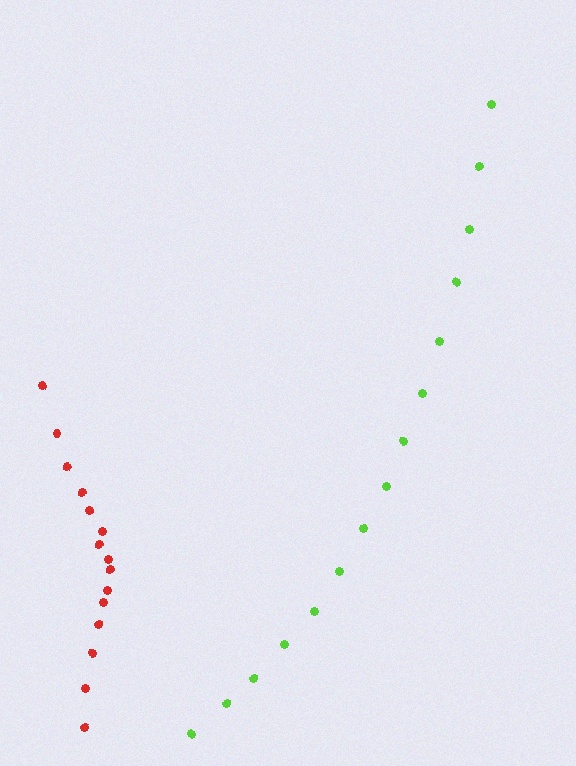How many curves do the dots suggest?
There are 2 distinct paths.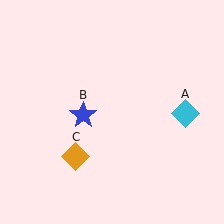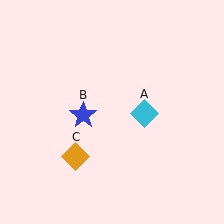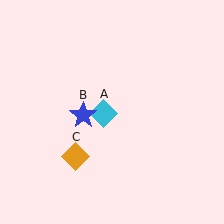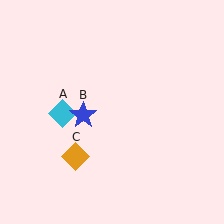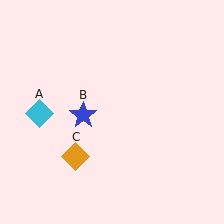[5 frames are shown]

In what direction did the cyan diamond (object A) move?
The cyan diamond (object A) moved left.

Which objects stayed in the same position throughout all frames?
Blue star (object B) and orange diamond (object C) remained stationary.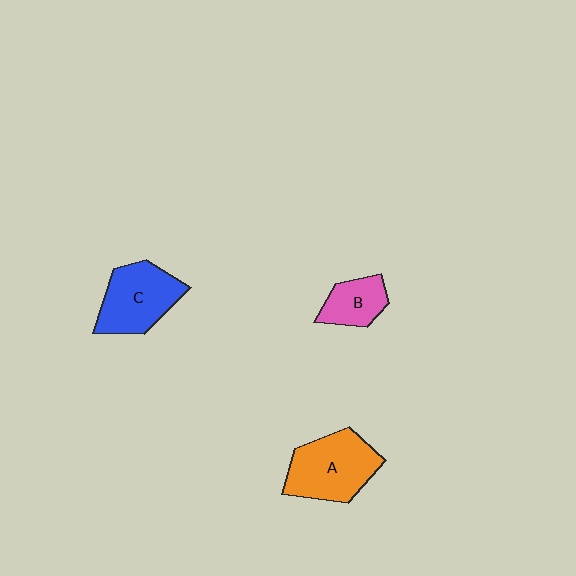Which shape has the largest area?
Shape A (orange).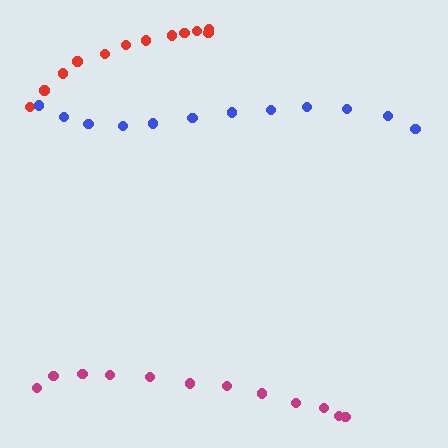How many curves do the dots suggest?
There are 3 distinct paths.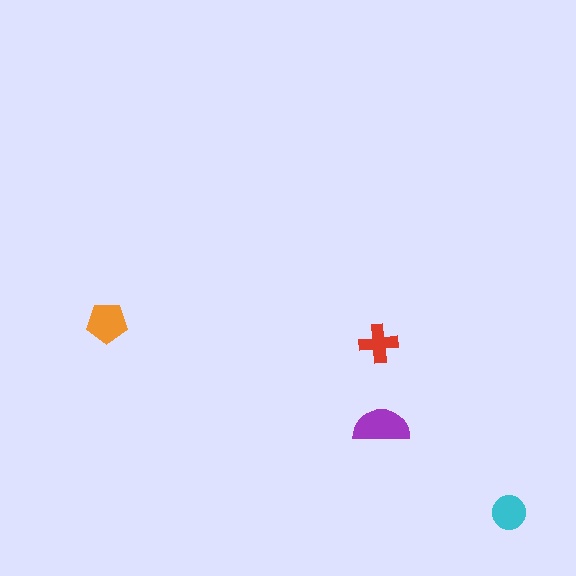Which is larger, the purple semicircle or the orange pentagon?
The purple semicircle.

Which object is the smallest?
The red cross.